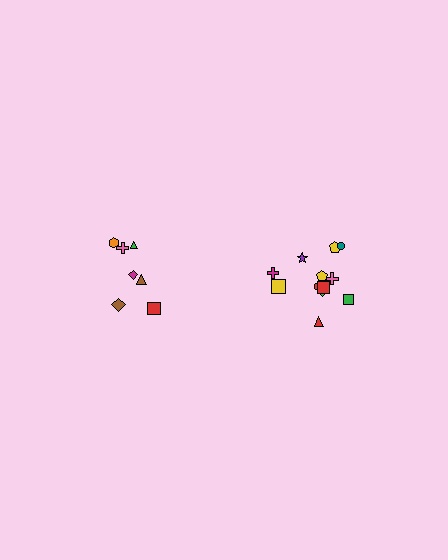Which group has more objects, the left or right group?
The right group.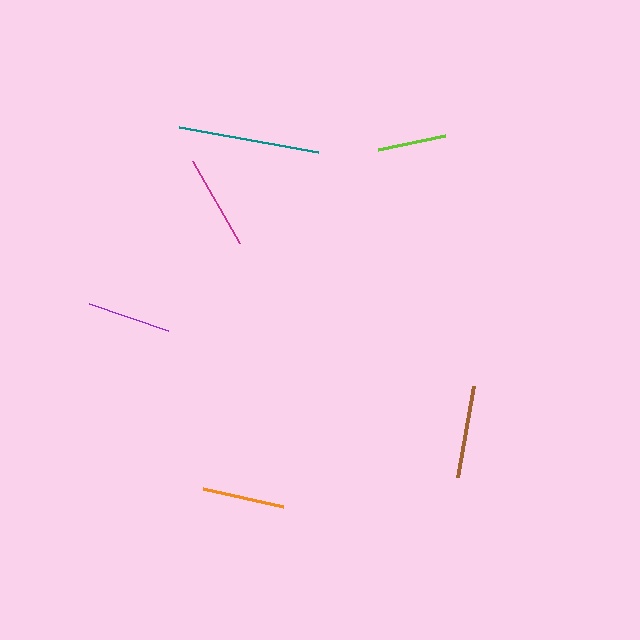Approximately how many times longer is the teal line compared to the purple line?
The teal line is approximately 1.7 times the length of the purple line.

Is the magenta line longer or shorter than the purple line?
The magenta line is longer than the purple line.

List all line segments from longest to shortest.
From longest to shortest: teal, magenta, brown, purple, orange, lime.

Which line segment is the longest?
The teal line is the longest at approximately 141 pixels.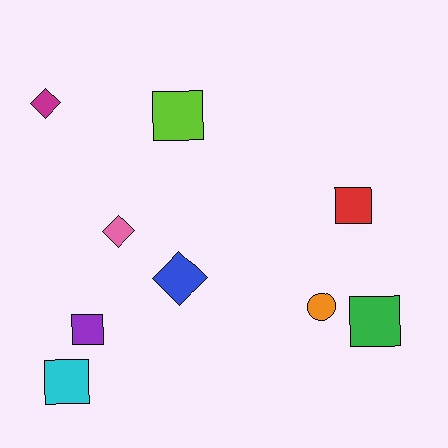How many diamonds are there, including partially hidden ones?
There are 3 diamonds.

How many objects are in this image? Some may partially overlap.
There are 9 objects.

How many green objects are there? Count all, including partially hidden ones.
There is 1 green object.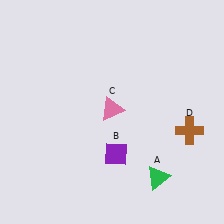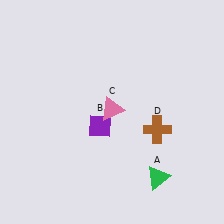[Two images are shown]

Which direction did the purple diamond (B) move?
The purple diamond (B) moved up.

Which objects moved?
The objects that moved are: the purple diamond (B), the brown cross (D).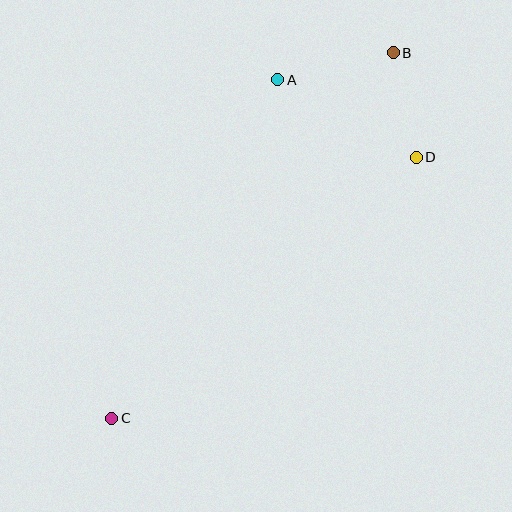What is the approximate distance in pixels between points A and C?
The distance between A and C is approximately 377 pixels.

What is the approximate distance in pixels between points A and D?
The distance between A and D is approximately 159 pixels.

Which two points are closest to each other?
Points B and D are closest to each other.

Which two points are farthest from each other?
Points B and C are farthest from each other.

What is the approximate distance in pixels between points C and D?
The distance between C and D is approximately 401 pixels.